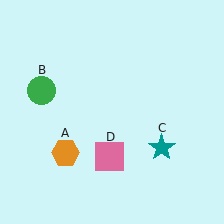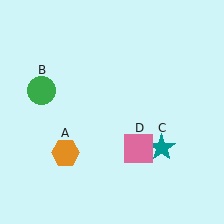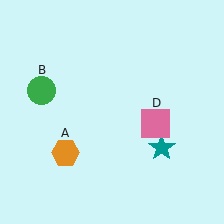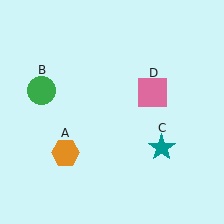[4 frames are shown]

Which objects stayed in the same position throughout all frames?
Orange hexagon (object A) and green circle (object B) and teal star (object C) remained stationary.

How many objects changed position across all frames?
1 object changed position: pink square (object D).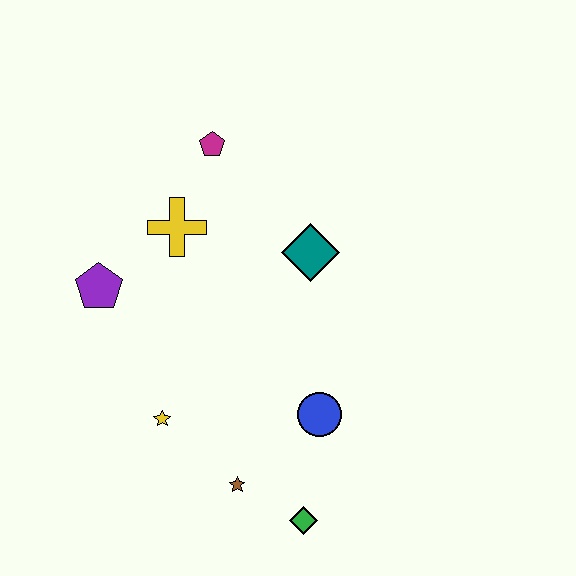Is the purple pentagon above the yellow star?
Yes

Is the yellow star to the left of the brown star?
Yes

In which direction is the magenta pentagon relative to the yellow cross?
The magenta pentagon is above the yellow cross.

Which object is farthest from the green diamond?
The magenta pentagon is farthest from the green diamond.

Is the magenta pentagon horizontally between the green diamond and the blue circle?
No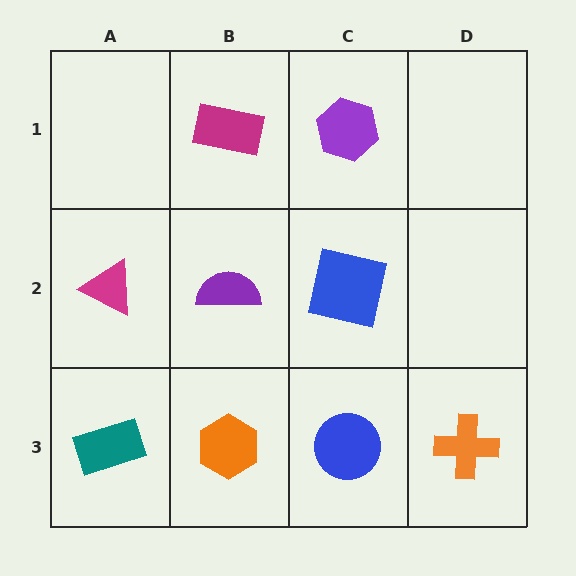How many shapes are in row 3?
4 shapes.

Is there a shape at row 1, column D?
No, that cell is empty.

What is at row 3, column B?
An orange hexagon.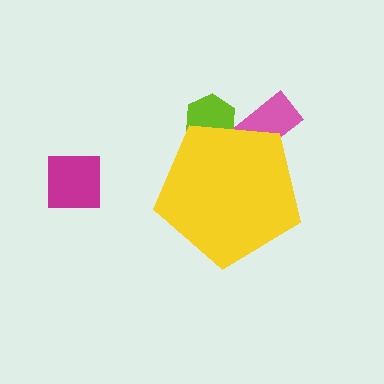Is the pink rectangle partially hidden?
Yes, the pink rectangle is partially hidden behind the yellow pentagon.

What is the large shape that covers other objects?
A yellow pentagon.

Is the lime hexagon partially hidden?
Yes, the lime hexagon is partially hidden behind the yellow pentagon.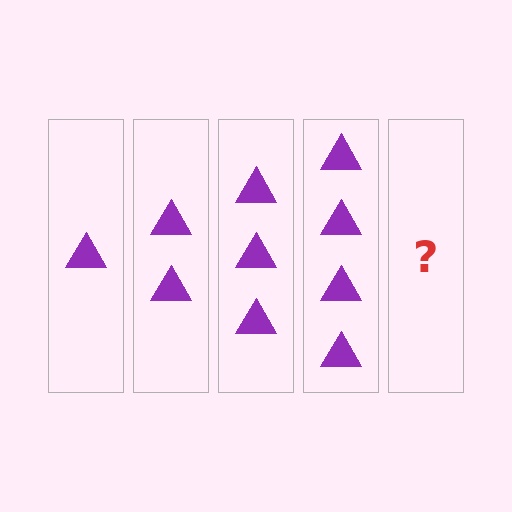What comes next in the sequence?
The next element should be 5 triangles.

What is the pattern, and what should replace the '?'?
The pattern is that each step adds one more triangle. The '?' should be 5 triangles.